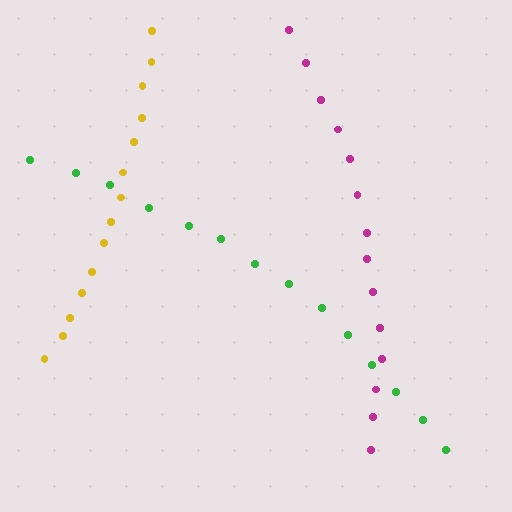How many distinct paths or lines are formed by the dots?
There are 3 distinct paths.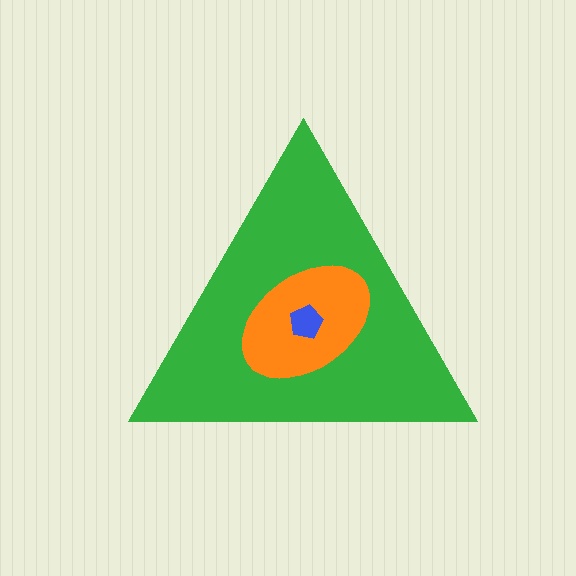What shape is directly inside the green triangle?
The orange ellipse.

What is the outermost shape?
The green triangle.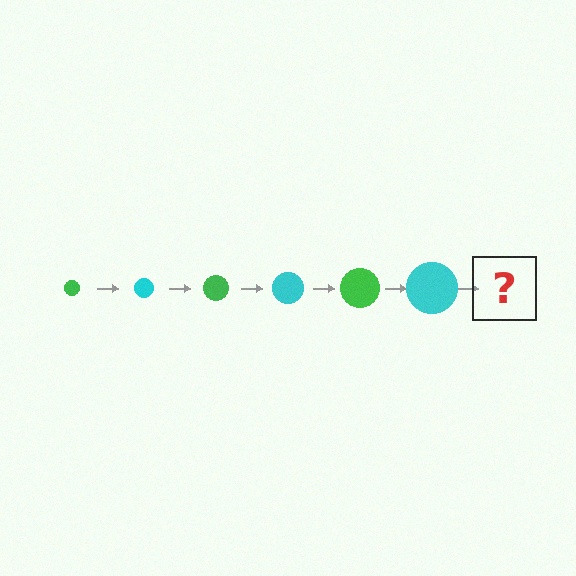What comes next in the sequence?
The next element should be a green circle, larger than the previous one.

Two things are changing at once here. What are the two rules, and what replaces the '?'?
The two rules are that the circle grows larger each step and the color cycles through green and cyan. The '?' should be a green circle, larger than the previous one.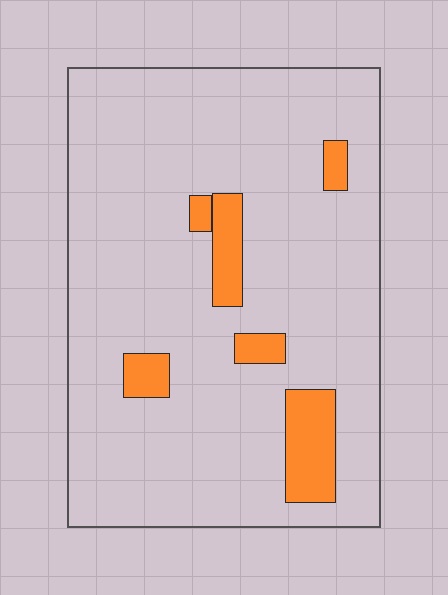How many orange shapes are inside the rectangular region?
6.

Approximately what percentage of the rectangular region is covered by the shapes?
Approximately 10%.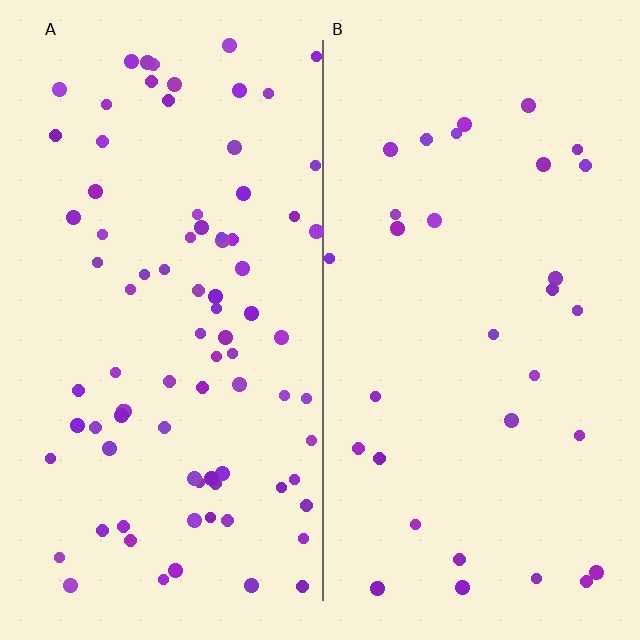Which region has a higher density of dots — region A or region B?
A (the left).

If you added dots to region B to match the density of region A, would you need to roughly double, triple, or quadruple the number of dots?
Approximately triple.